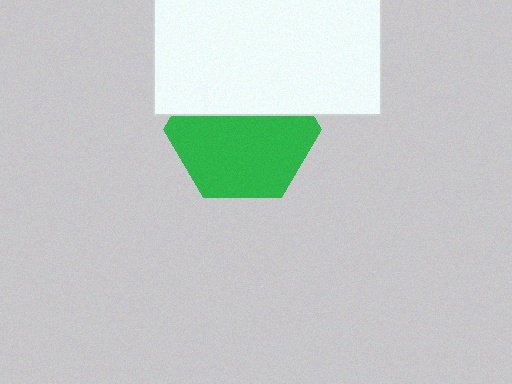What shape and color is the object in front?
The object in front is a white rectangle.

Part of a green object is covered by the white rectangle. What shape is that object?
It is a hexagon.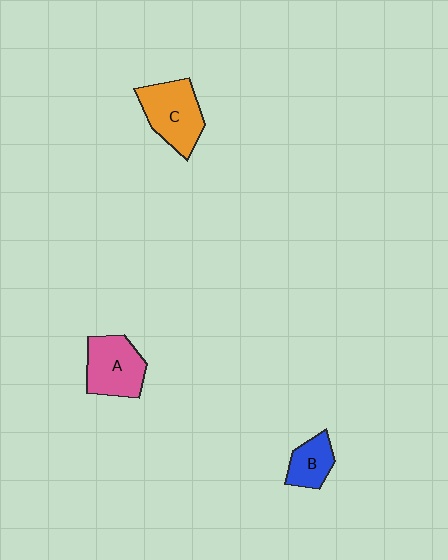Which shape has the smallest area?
Shape B (blue).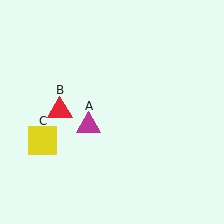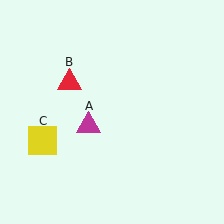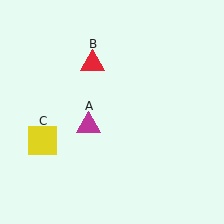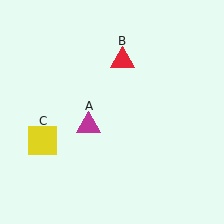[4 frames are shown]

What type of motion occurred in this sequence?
The red triangle (object B) rotated clockwise around the center of the scene.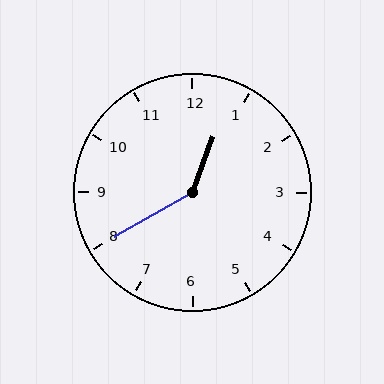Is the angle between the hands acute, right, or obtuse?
It is obtuse.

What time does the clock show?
12:40.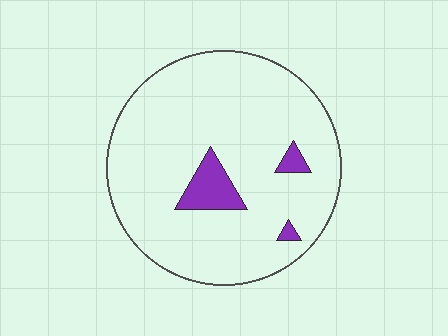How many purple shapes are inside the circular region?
3.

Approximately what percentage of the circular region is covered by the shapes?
Approximately 10%.